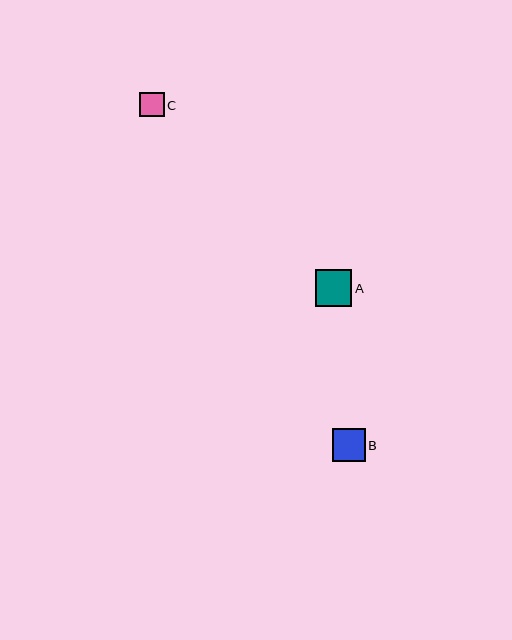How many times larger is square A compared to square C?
Square A is approximately 1.5 times the size of square C.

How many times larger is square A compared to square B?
Square A is approximately 1.1 times the size of square B.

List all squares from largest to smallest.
From largest to smallest: A, B, C.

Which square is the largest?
Square A is the largest with a size of approximately 36 pixels.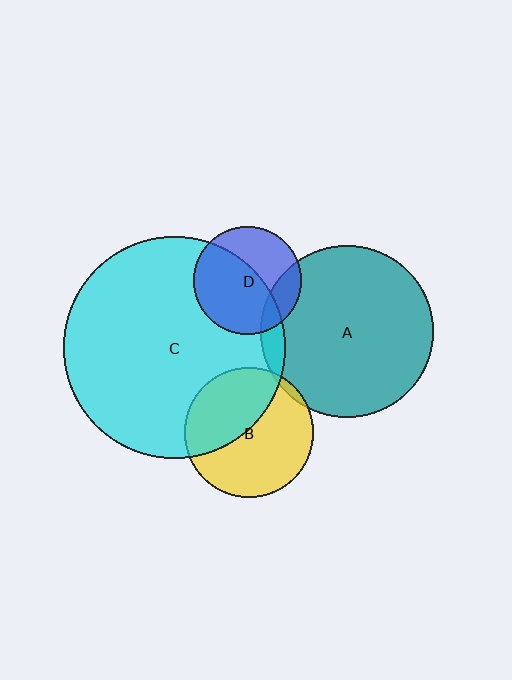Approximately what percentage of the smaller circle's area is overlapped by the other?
Approximately 5%.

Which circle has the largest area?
Circle C (cyan).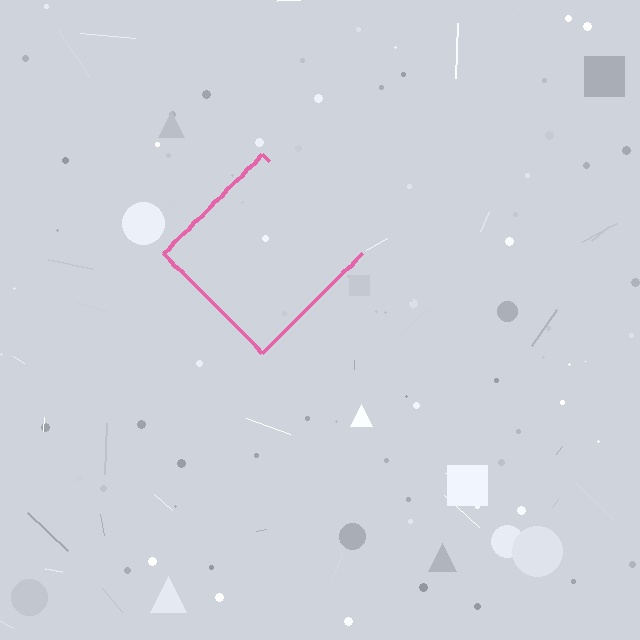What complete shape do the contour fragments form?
The contour fragments form a diamond.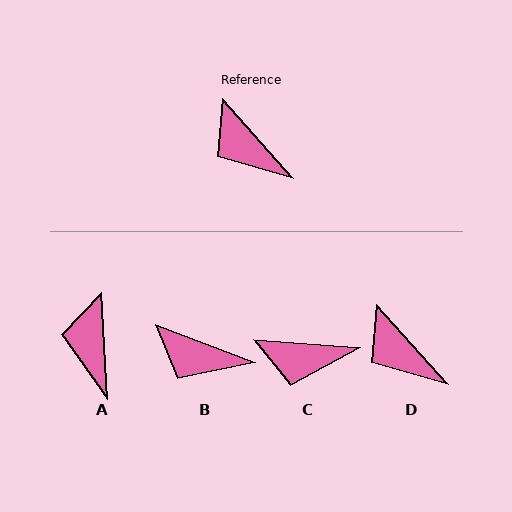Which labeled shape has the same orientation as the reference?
D.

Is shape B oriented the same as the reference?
No, it is off by about 27 degrees.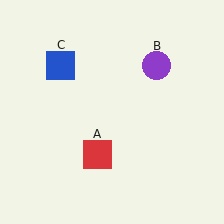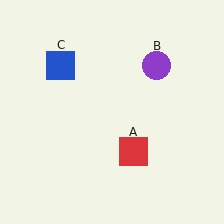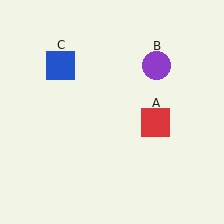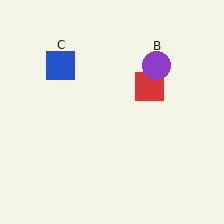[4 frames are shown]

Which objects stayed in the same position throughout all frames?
Purple circle (object B) and blue square (object C) remained stationary.